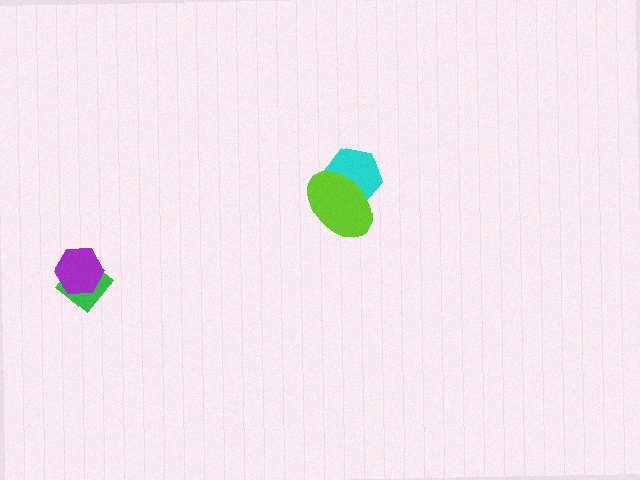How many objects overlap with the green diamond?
1 object overlaps with the green diamond.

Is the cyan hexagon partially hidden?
Yes, it is partially covered by another shape.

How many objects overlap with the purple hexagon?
1 object overlaps with the purple hexagon.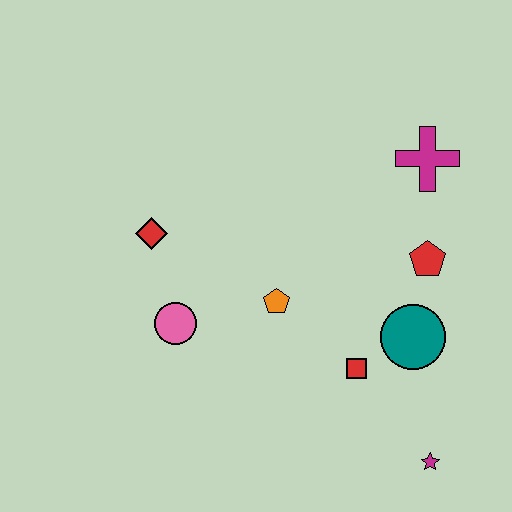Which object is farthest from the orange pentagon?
The magenta star is farthest from the orange pentagon.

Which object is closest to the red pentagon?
The teal circle is closest to the red pentagon.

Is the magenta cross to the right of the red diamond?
Yes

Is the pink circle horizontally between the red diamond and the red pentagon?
Yes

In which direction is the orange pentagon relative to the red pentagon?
The orange pentagon is to the left of the red pentagon.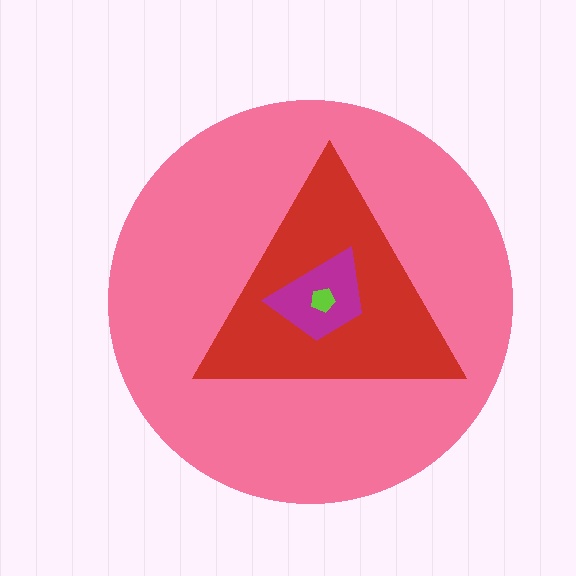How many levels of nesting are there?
4.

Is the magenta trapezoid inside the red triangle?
Yes.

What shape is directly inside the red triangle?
The magenta trapezoid.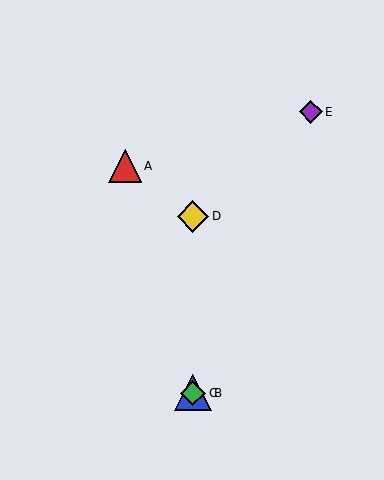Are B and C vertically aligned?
Yes, both are at x≈193.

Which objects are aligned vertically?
Objects B, C, D are aligned vertically.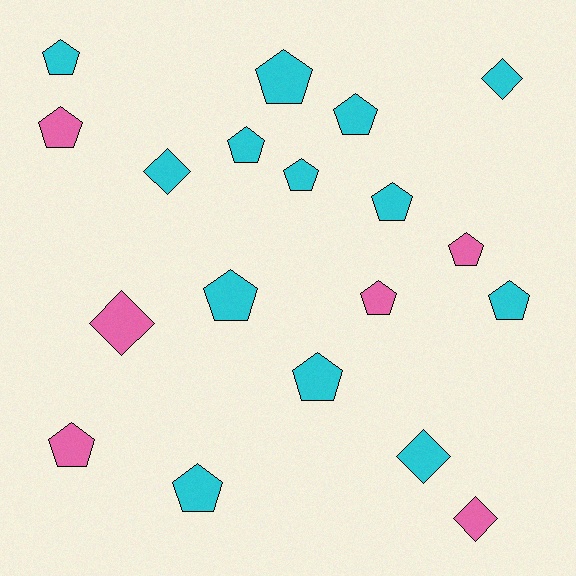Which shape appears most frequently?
Pentagon, with 14 objects.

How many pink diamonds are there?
There are 2 pink diamonds.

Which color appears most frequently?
Cyan, with 13 objects.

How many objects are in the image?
There are 19 objects.